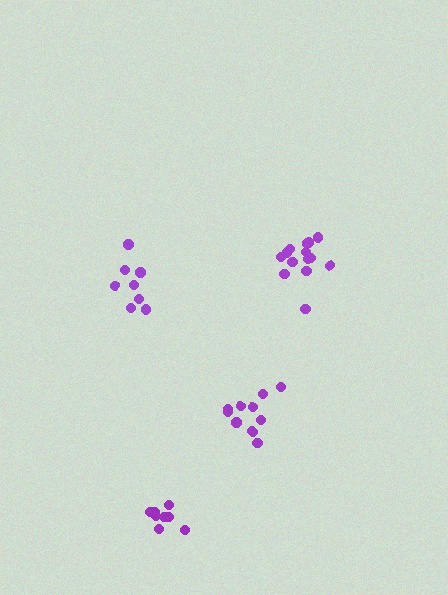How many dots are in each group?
Group 1: 8 dots, Group 2: 8 dots, Group 3: 11 dots, Group 4: 14 dots (41 total).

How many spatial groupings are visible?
There are 4 spatial groupings.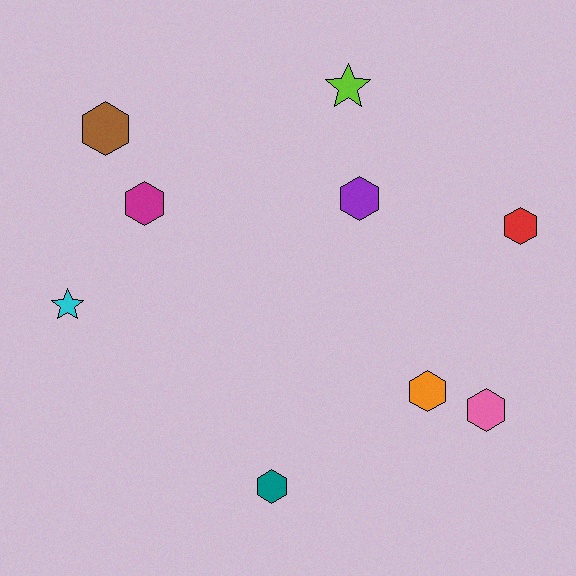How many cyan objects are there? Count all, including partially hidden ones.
There is 1 cyan object.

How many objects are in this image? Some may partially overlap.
There are 9 objects.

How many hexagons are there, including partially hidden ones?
There are 7 hexagons.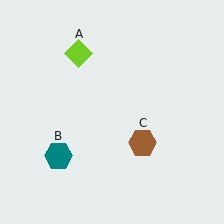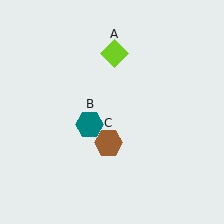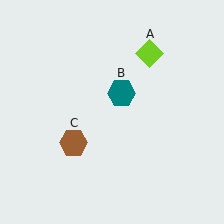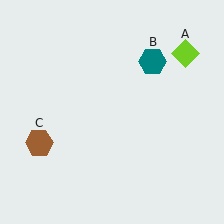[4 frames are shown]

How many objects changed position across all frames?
3 objects changed position: lime diamond (object A), teal hexagon (object B), brown hexagon (object C).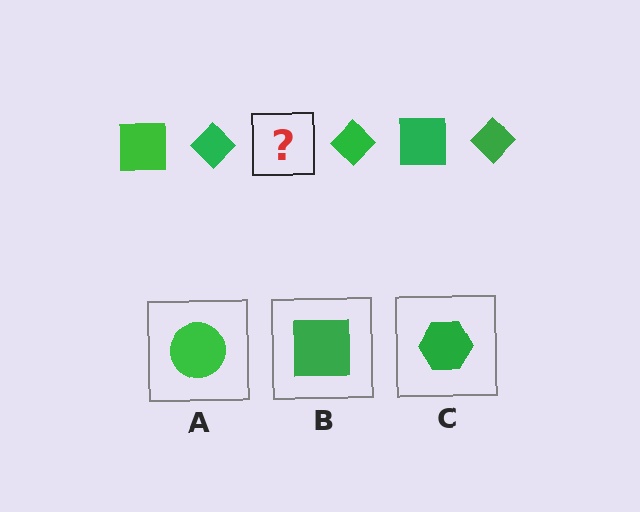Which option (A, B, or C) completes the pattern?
B.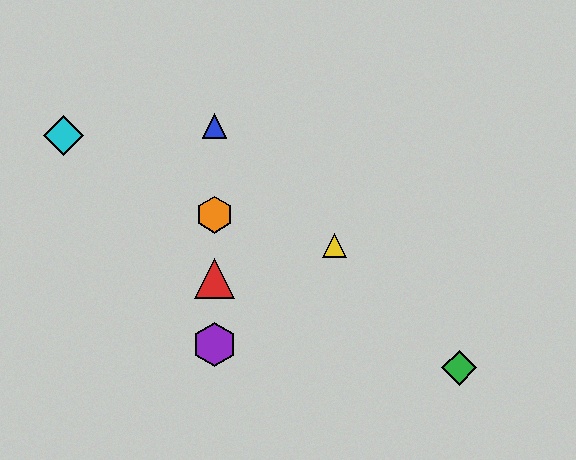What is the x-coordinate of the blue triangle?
The blue triangle is at x≈215.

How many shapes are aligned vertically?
4 shapes (the red triangle, the blue triangle, the purple hexagon, the orange hexagon) are aligned vertically.